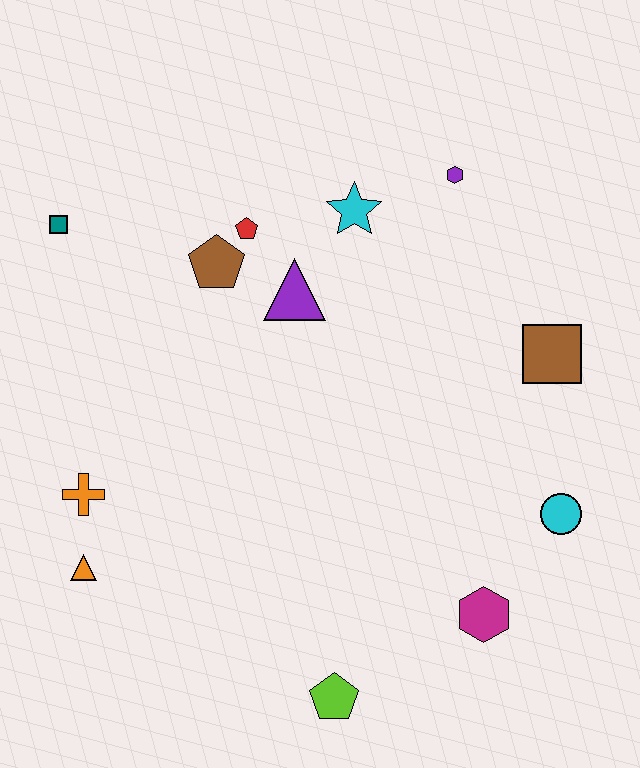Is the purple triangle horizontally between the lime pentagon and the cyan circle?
No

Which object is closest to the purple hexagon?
The cyan star is closest to the purple hexagon.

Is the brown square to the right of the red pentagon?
Yes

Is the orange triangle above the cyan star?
No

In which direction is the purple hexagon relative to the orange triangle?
The purple hexagon is above the orange triangle.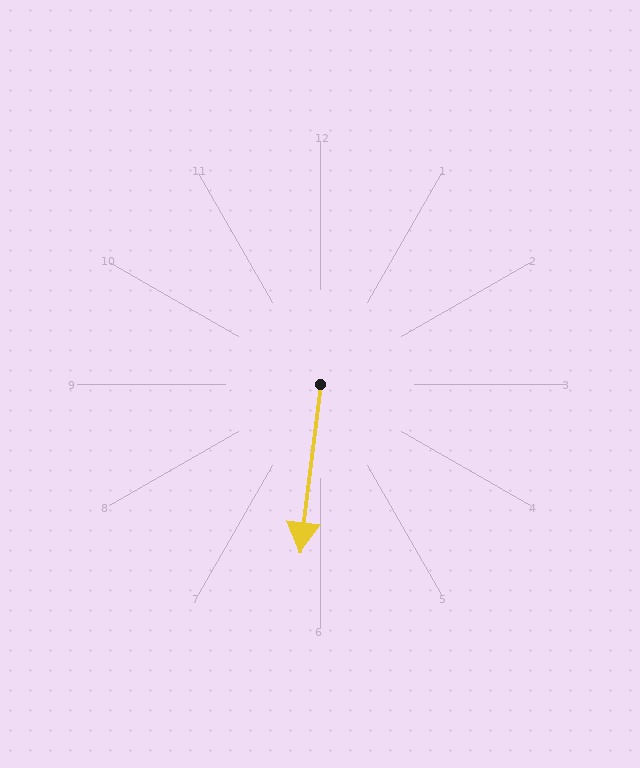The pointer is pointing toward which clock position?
Roughly 6 o'clock.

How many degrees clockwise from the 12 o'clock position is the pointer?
Approximately 187 degrees.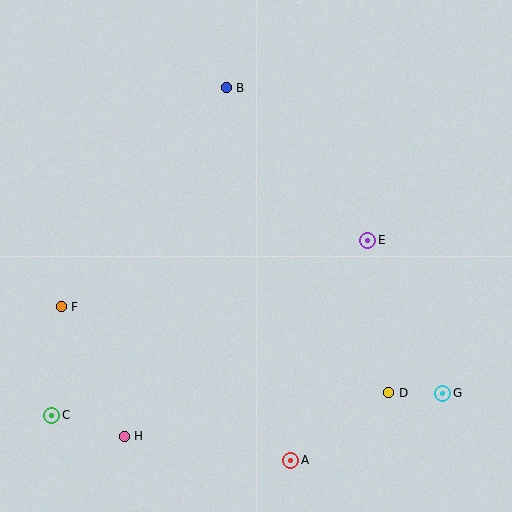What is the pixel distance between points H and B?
The distance between H and B is 363 pixels.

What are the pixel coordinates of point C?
Point C is at (52, 415).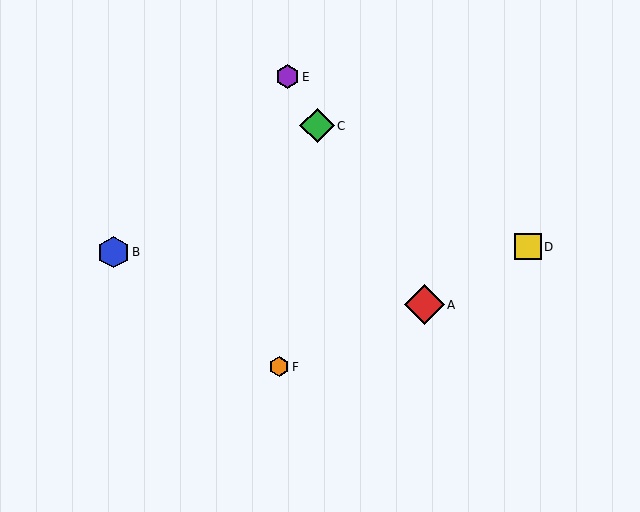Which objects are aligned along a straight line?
Objects A, C, E are aligned along a straight line.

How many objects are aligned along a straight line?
3 objects (A, C, E) are aligned along a straight line.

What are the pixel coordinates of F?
Object F is at (279, 367).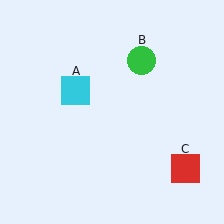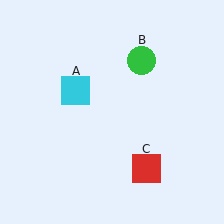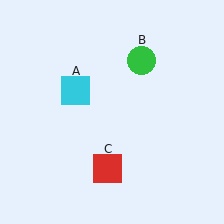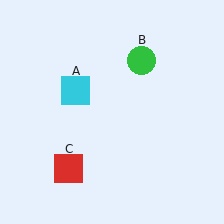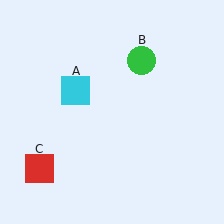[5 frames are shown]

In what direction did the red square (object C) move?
The red square (object C) moved left.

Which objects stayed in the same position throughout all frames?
Cyan square (object A) and green circle (object B) remained stationary.